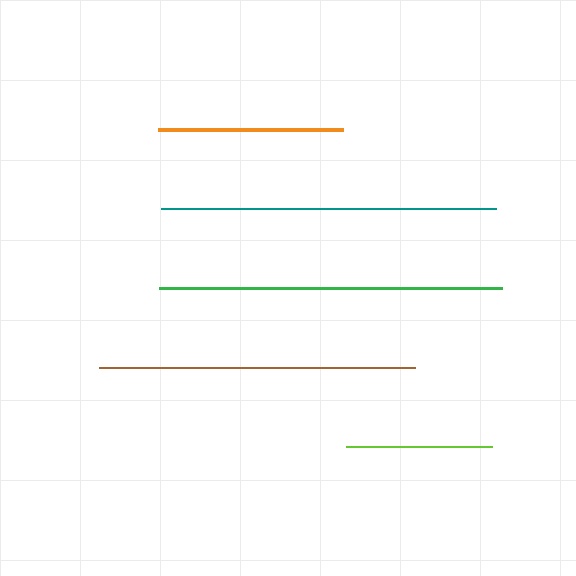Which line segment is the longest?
The green line is the longest at approximately 343 pixels.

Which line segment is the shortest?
The lime line is the shortest at approximately 146 pixels.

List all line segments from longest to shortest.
From longest to shortest: green, teal, brown, orange, lime.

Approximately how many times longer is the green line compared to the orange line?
The green line is approximately 1.9 times the length of the orange line.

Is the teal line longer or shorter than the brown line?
The teal line is longer than the brown line.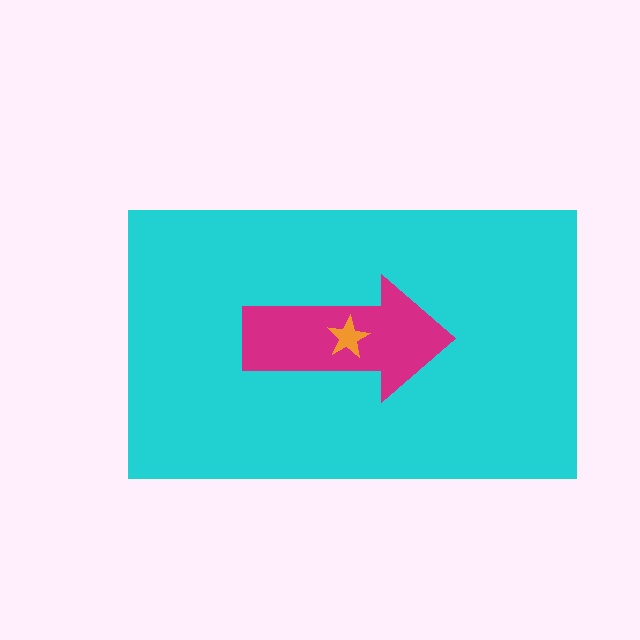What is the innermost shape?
The orange star.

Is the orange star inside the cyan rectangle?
Yes.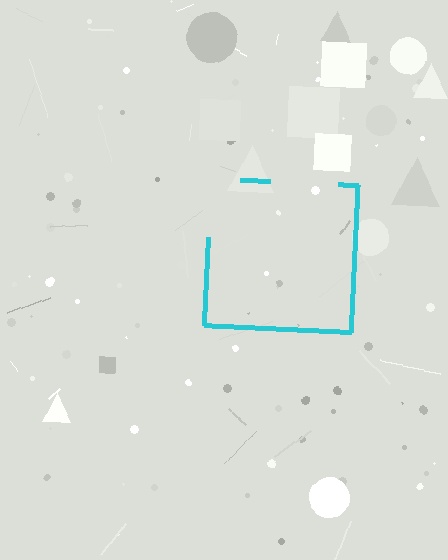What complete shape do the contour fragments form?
The contour fragments form a square.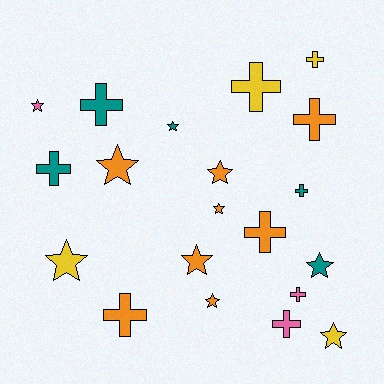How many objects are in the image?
There are 20 objects.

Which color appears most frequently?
Orange, with 8 objects.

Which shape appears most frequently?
Cross, with 10 objects.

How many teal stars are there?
There are 2 teal stars.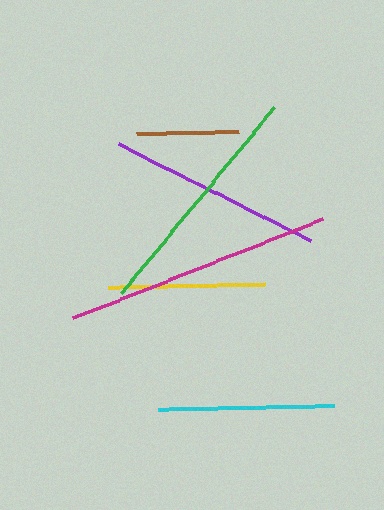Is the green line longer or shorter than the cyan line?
The green line is longer than the cyan line.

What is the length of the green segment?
The green segment is approximately 241 pixels long.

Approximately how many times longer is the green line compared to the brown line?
The green line is approximately 2.4 times the length of the brown line.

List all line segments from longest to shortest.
From longest to shortest: magenta, green, purple, cyan, yellow, brown.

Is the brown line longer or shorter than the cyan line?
The cyan line is longer than the brown line.